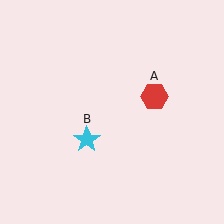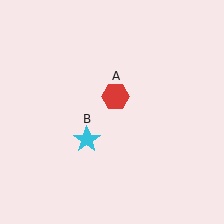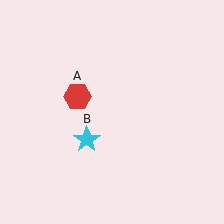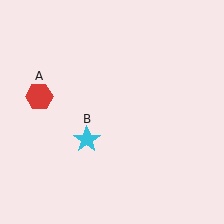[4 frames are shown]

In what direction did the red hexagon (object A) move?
The red hexagon (object A) moved left.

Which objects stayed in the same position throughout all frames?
Cyan star (object B) remained stationary.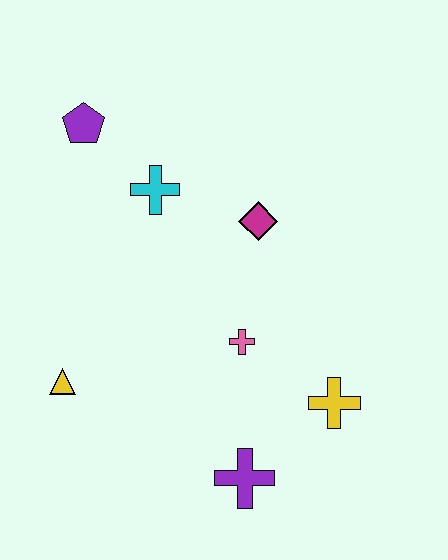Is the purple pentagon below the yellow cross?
No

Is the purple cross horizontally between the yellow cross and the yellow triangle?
Yes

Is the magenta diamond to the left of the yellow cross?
Yes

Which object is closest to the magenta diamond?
The cyan cross is closest to the magenta diamond.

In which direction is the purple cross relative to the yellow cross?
The purple cross is to the left of the yellow cross.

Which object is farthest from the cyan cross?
The purple cross is farthest from the cyan cross.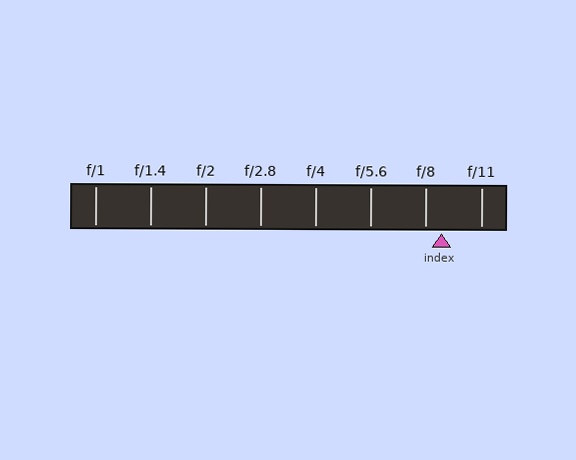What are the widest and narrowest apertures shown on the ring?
The widest aperture shown is f/1 and the narrowest is f/11.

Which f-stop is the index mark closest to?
The index mark is closest to f/8.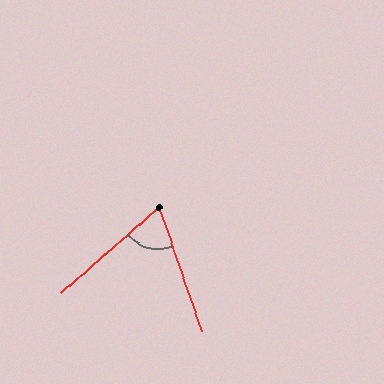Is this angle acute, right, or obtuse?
It is acute.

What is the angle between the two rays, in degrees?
Approximately 68 degrees.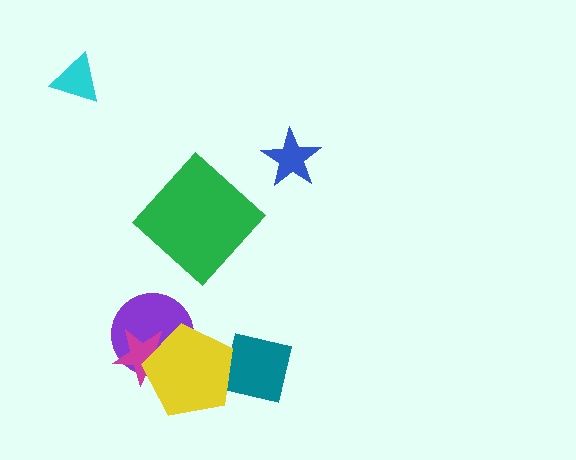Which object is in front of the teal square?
The yellow pentagon is in front of the teal square.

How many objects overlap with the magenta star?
2 objects overlap with the magenta star.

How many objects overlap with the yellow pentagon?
3 objects overlap with the yellow pentagon.